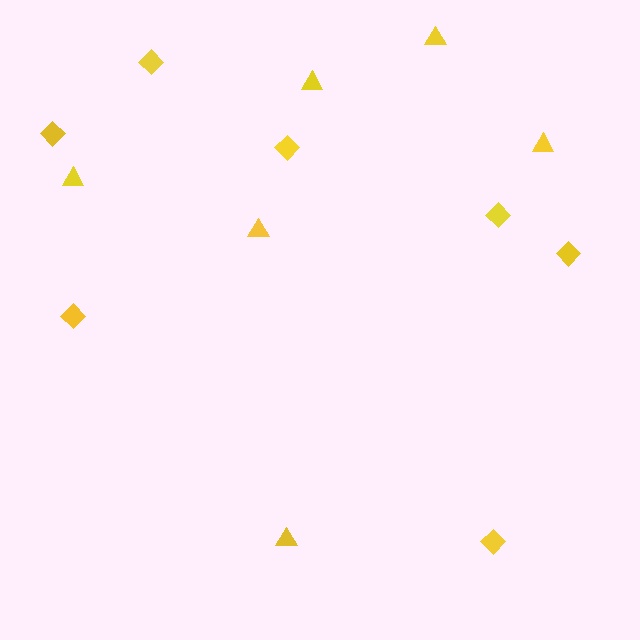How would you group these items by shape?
There are 2 groups: one group of diamonds (7) and one group of triangles (6).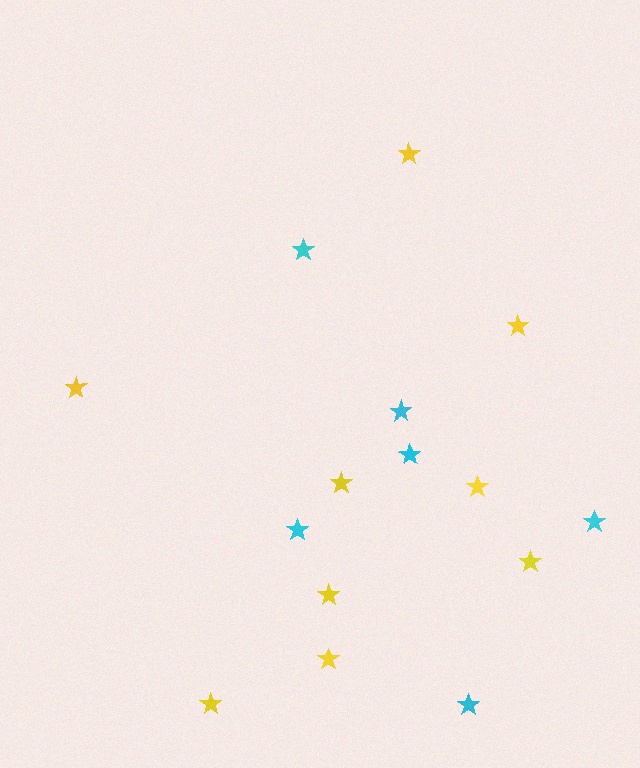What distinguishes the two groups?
There are 2 groups: one group of yellow stars (9) and one group of cyan stars (6).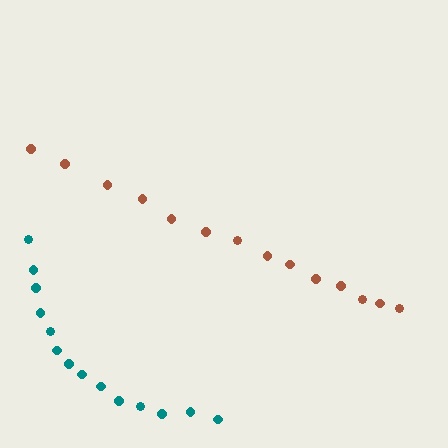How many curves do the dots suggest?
There are 2 distinct paths.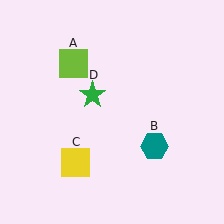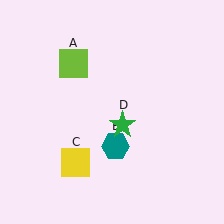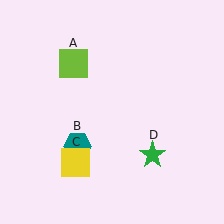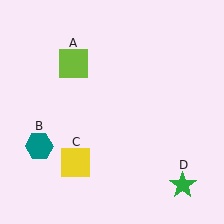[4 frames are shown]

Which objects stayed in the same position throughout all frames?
Lime square (object A) and yellow square (object C) remained stationary.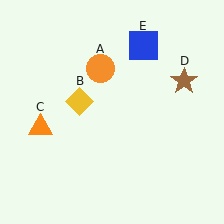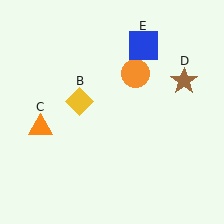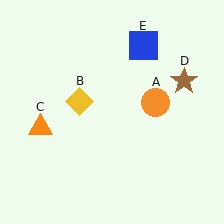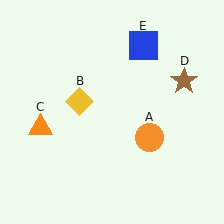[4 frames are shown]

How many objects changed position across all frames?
1 object changed position: orange circle (object A).